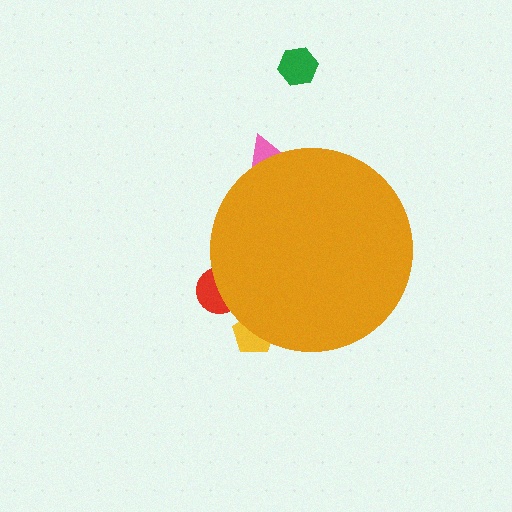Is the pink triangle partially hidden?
Yes, the pink triangle is partially hidden behind the orange circle.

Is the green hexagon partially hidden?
No, the green hexagon is fully visible.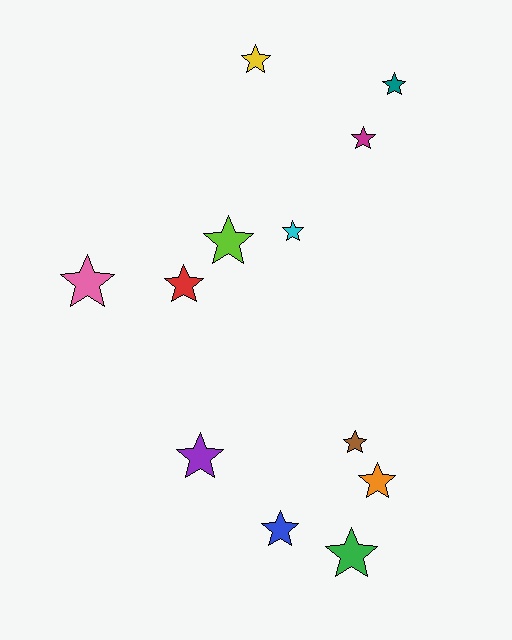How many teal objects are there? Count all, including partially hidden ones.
There is 1 teal object.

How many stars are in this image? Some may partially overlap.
There are 12 stars.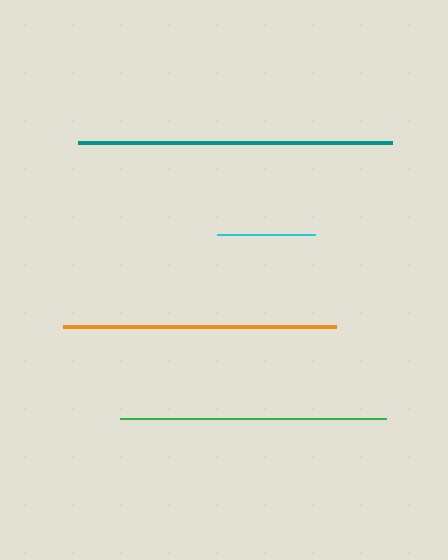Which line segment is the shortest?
The cyan line is the shortest at approximately 98 pixels.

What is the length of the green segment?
The green segment is approximately 267 pixels long.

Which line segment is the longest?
The teal line is the longest at approximately 314 pixels.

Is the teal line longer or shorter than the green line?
The teal line is longer than the green line.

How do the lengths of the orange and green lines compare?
The orange and green lines are approximately the same length.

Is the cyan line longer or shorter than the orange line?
The orange line is longer than the cyan line.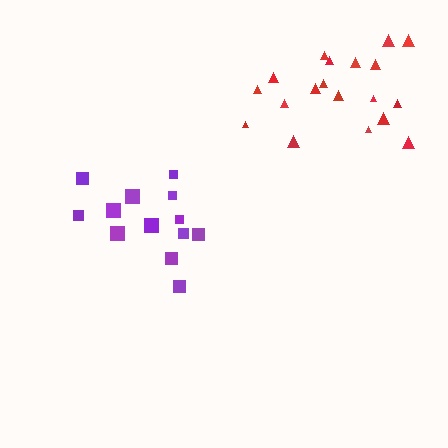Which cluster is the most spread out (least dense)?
Red.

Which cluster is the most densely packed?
Purple.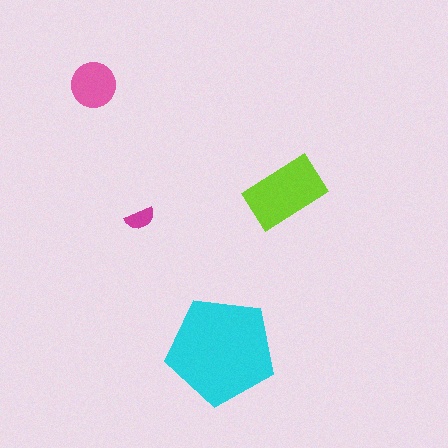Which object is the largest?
The cyan pentagon.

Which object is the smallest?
The magenta semicircle.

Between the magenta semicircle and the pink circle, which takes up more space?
The pink circle.